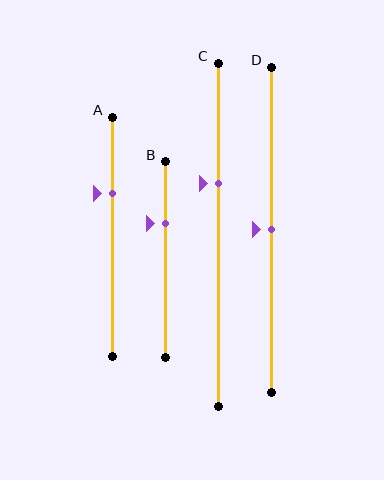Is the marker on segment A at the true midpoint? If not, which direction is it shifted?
No, the marker on segment A is shifted upward by about 18% of the segment length.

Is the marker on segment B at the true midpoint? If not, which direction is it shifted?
No, the marker on segment B is shifted upward by about 18% of the segment length.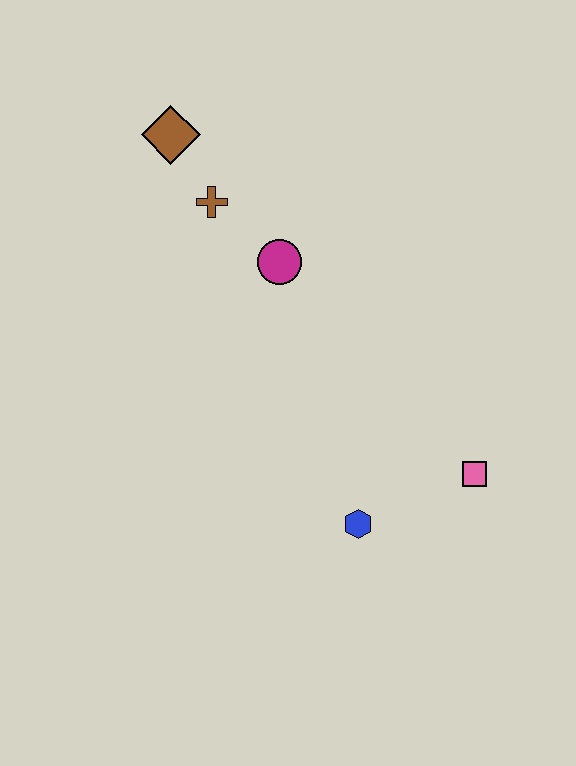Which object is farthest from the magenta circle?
The pink square is farthest from the magenta circle.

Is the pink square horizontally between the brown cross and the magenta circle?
No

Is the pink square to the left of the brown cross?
No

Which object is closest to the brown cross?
The brown diamond is closest to the brown cross.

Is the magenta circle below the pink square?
No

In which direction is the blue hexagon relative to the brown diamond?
The blue hexagon is below the brown diamond.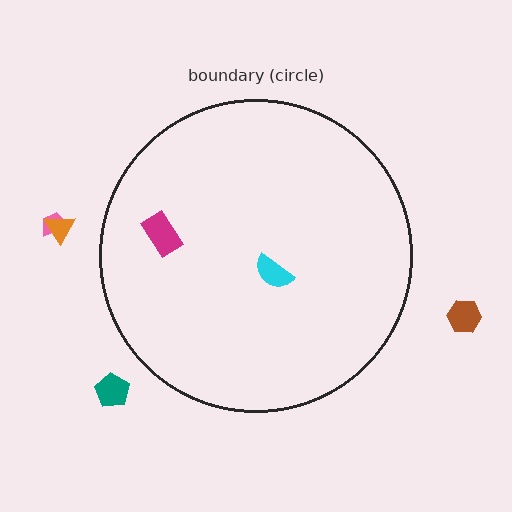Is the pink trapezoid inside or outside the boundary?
Outside.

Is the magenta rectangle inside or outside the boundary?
Inside.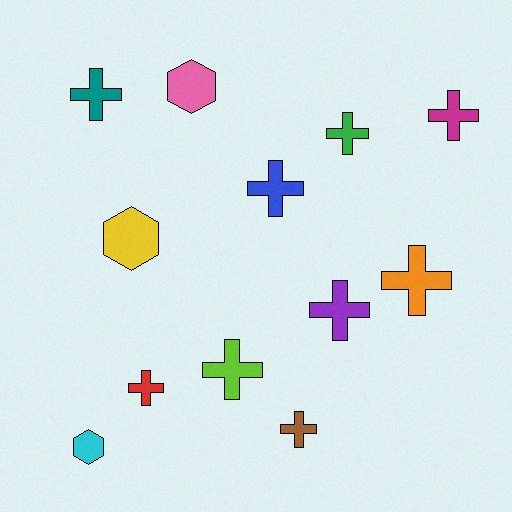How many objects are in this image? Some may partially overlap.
There are 12 objects.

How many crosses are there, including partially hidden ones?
There are 9 crosses.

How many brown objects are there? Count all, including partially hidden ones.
There is 1 brown object.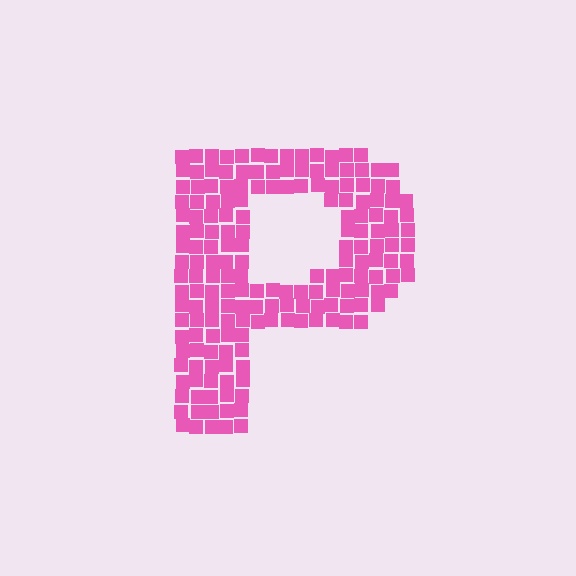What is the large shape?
The large shape is the letter P.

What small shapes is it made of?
It is made of small squares.